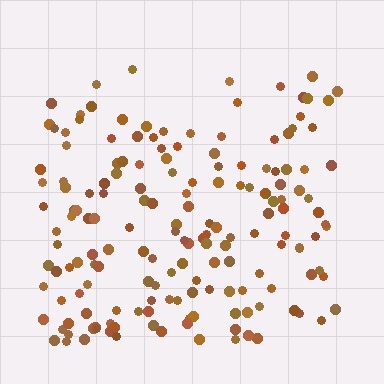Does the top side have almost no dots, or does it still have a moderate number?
Still a moderate number, just noticeably fewer than the bottom.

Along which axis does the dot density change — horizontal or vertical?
Vertical.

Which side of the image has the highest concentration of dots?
The bottom.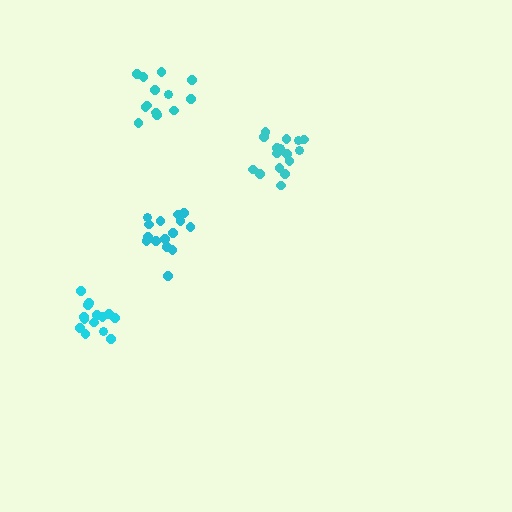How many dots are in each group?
Group 1: 15 dots, Group 2: 16 dots, Group 3: 13 dots, Group 4: 14 dots (58 total).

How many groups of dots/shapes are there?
There are 4 groups.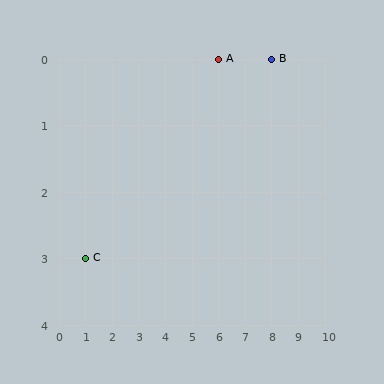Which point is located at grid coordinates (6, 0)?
Point A is at (6, 0).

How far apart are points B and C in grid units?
Points B and C are 7 columns and 3 rows apart (about 7.6 grid units diagonally).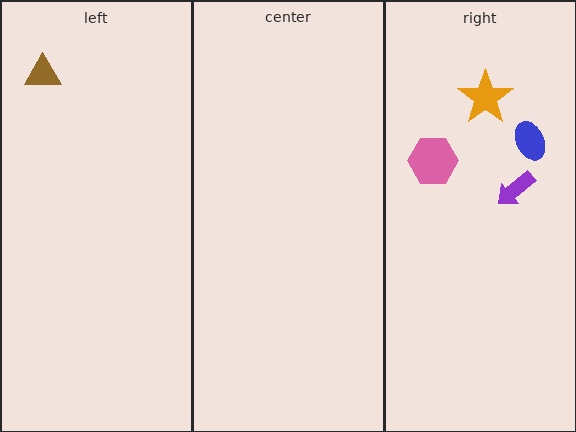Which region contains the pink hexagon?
The right region.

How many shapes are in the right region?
4.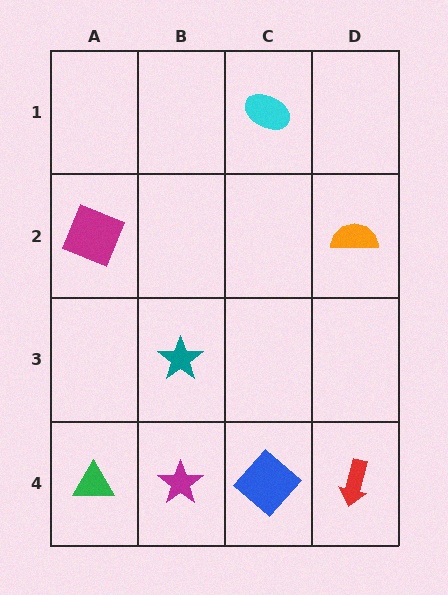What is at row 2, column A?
A magenta square.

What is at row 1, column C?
A cyan ellipse.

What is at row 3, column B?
A teal star.